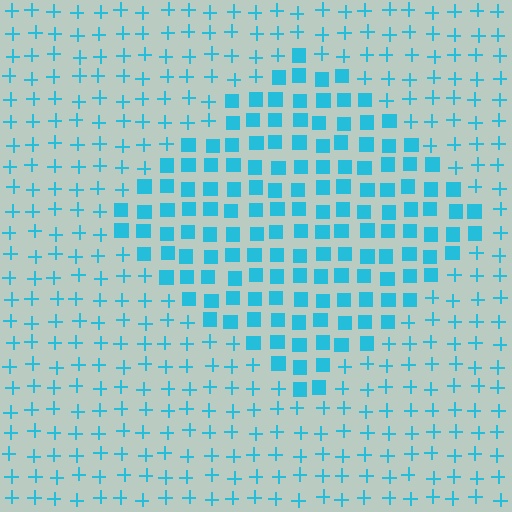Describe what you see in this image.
The image is filled with small cyan elements arranged in a uniform grid. A diamond-shaped region contains squares, while the surrounding area contains plus signs. The boundary is defined purely by the change in element shape.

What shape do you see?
I see a diamond.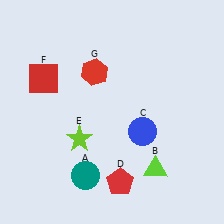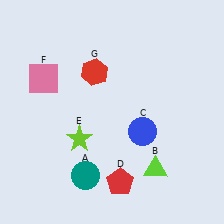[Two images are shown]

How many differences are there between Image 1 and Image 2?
There is 1 difference between the two images.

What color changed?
The square (F) changed from red in Image 1 to pink in Image 2.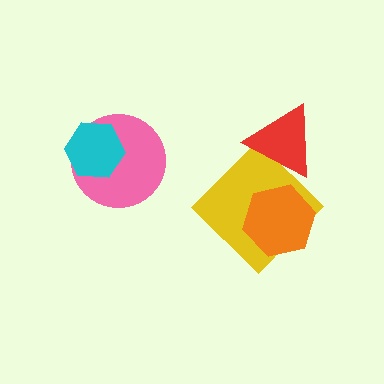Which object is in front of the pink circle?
The cyan hexagon is in front of the pink circle.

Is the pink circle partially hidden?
Yes, it is partially covered by another shape.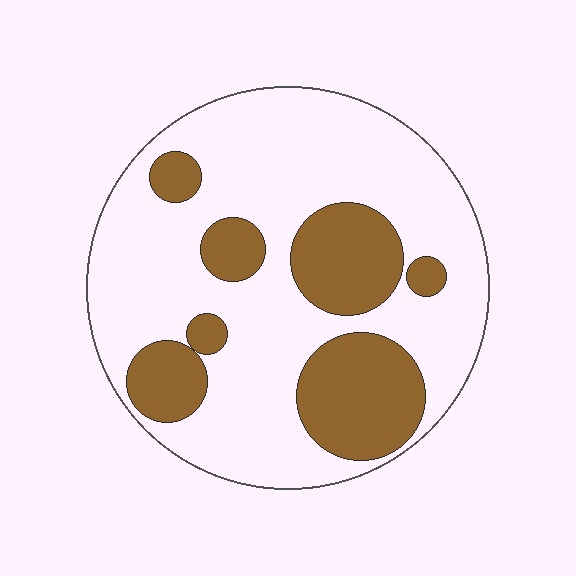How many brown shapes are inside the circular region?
7.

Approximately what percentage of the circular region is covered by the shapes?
Approximately 30%.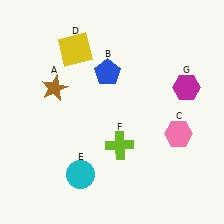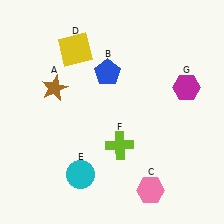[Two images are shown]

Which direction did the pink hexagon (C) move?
The pink hexagon (C) moved down.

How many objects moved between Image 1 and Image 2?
1 object moved between the two images.